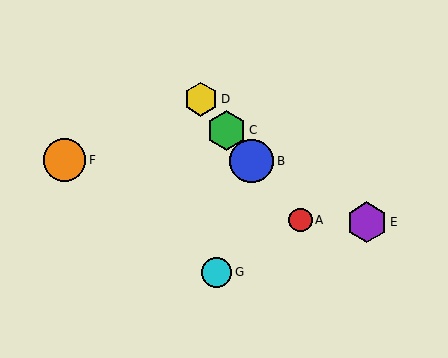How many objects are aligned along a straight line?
4 objects (A, B, C, D) are aligned along a straight line.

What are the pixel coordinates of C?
Object C is at (226, 130).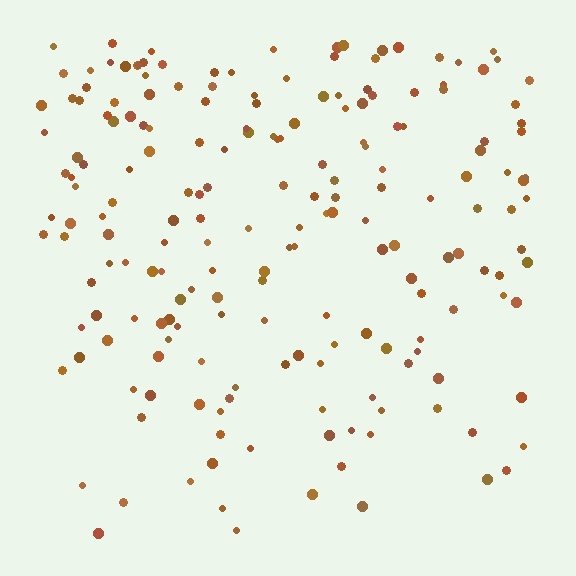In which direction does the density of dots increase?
From bottom to top, with the top side densest.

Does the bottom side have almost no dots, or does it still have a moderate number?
Still a moderate number, just noticeably fewer than the top.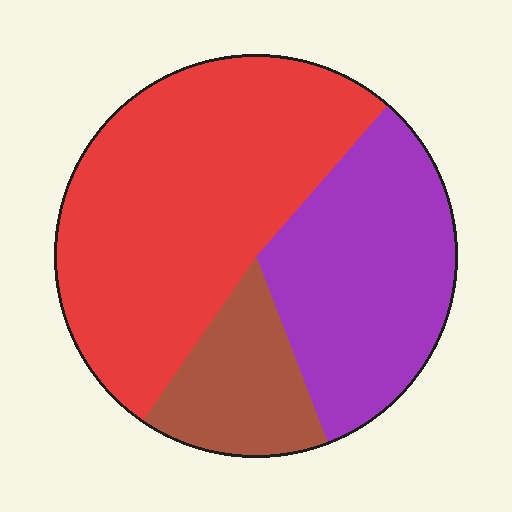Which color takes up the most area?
Red, at roughly 50%.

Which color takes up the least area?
Brown, at roughly 15%.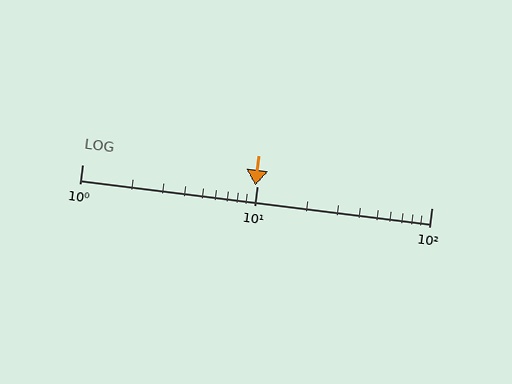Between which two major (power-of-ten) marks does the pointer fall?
The pointer is between 1 and 10.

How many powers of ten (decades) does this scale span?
The scale spans 2 decades, from 1 to 100.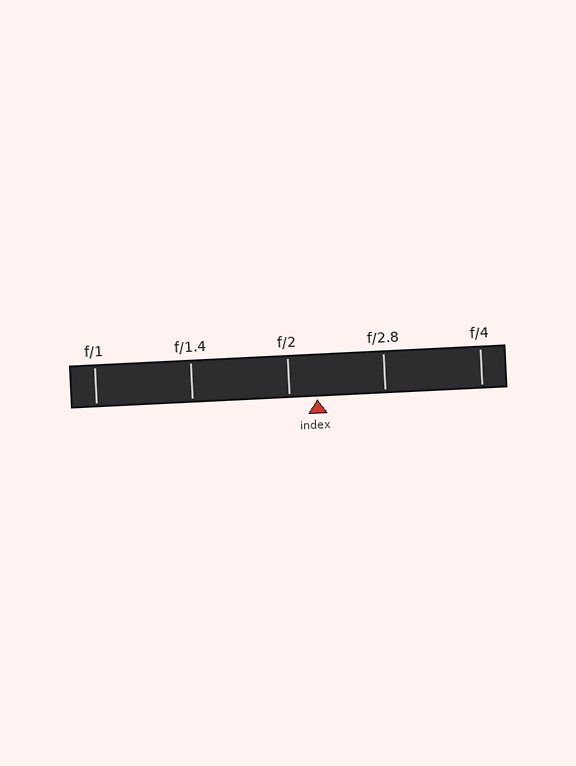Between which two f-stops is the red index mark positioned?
The index mark is between f/2 and f/2.8.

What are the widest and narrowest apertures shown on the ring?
The widest aperture shown is f/1 and the narrowest is f/4.